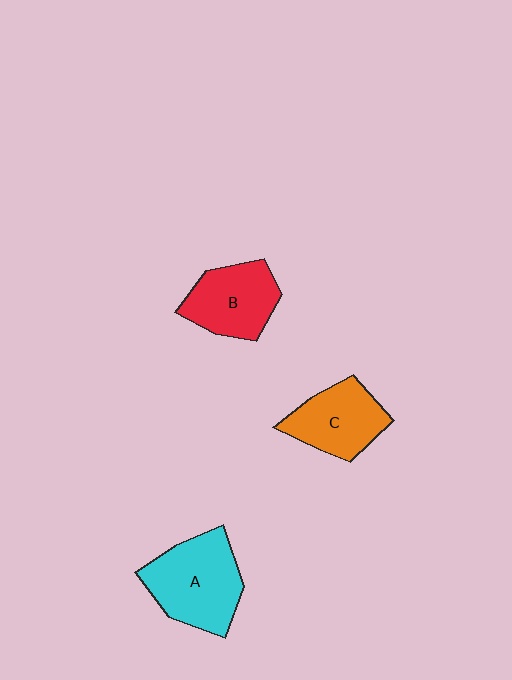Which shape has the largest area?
Shape A (cyan).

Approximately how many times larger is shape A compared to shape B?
Approximately 1.3 times.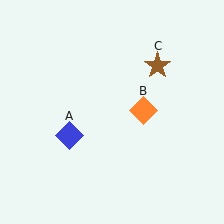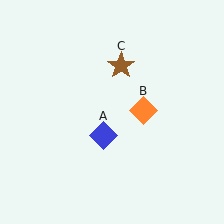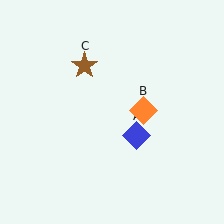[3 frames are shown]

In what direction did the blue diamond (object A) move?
The blue diamond (object A) moved right.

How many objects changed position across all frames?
2 objects changed position: blue diamond (object A), brown star (object C).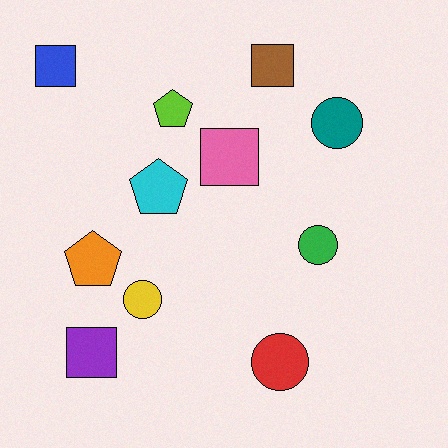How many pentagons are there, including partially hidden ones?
There are 3 pentagons.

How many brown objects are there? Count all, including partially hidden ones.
There is 1 brown object.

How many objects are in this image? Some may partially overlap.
There are 11 objects.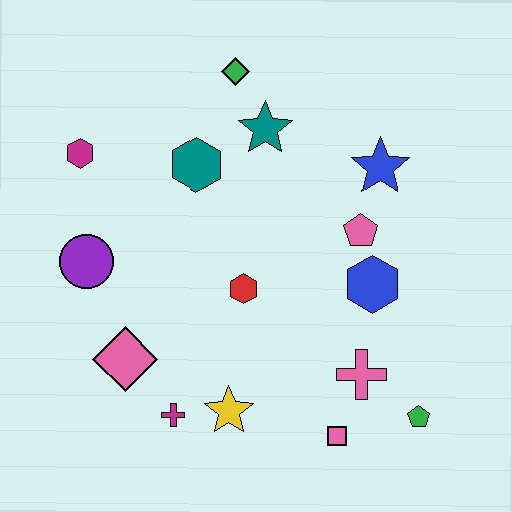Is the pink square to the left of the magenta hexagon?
No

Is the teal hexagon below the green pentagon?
No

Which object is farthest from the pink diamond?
The blue star is farthest from the pink diamond.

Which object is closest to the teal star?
The green diamond is closest to the teal star.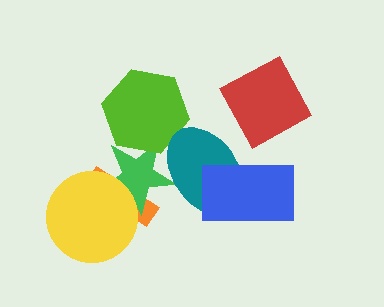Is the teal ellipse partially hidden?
Yes, it is partially covered by another shape.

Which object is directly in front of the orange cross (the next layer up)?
The green star is directly in front of the orange cross.